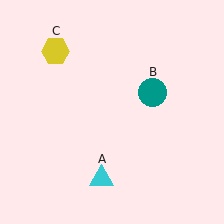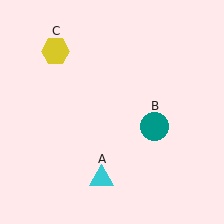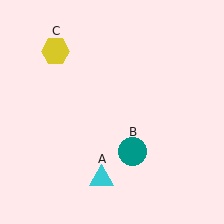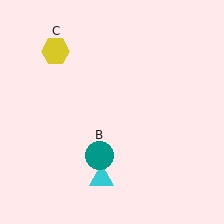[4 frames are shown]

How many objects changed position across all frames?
1 object changed position: teal circle (object B).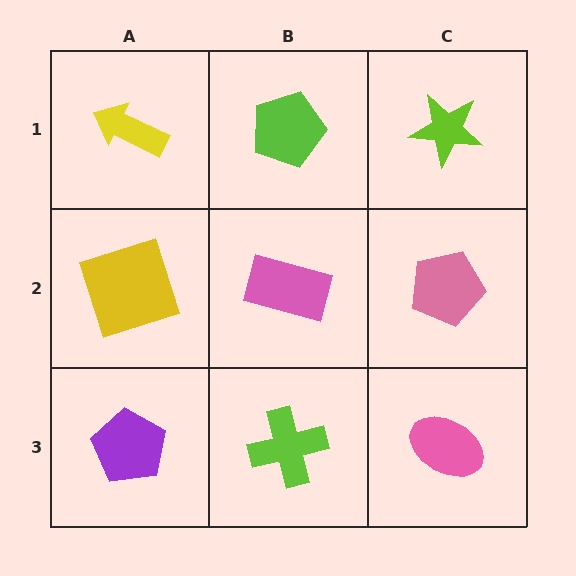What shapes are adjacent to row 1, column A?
A yellow square (row 2, column A), a lime pentagon (row 1, column B).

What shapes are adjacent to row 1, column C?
A pink pentagon (row 2, column C), a lime pentagon (row 1, column B).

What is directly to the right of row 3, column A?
A lime cross.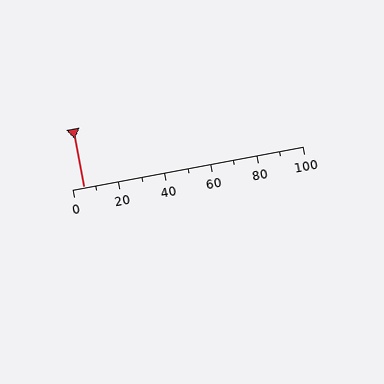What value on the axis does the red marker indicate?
The marker indicates approximately 5.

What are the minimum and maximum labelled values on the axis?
The axis runs from 0 to 100.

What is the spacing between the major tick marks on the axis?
The major ticks are spaced 20 apart.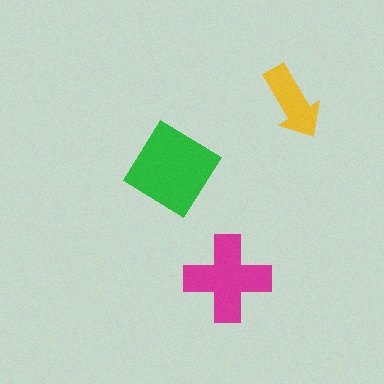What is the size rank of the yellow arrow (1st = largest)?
3rd.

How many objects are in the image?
There are 3 objects in the image.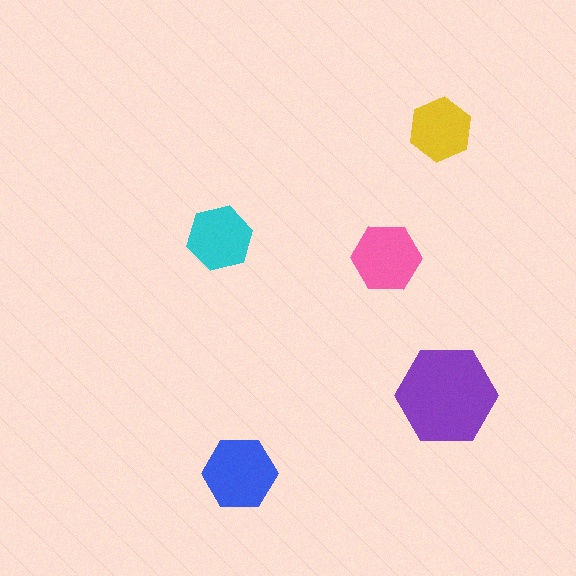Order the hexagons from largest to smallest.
the purple one, the blue one, the pink one, the cyan one, the yellow one.